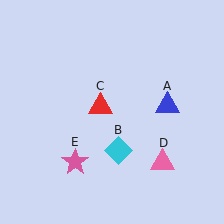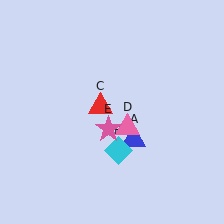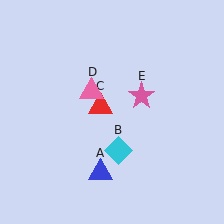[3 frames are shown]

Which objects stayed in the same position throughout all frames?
Cyan diamond (object B) and red triangle (object C) remained stationary.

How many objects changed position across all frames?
3 objects changed position: blue triangle (object A), pink triangle (object D), pink star (object E).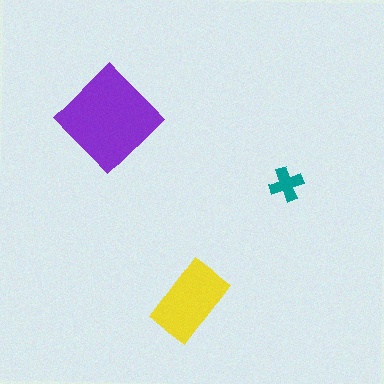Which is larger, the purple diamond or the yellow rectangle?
The purple diamond.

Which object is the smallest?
The teal cross.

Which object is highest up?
The purple diamond is topmost.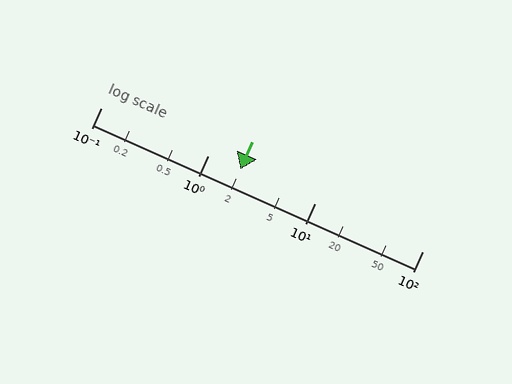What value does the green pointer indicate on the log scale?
The pointer indicates approximately 2.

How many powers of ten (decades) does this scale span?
The scale spans 3 decades, from 0.1 to 100.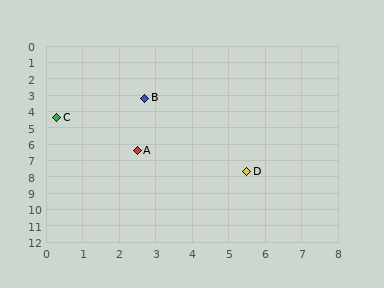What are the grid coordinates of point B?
Point B is at approximately (2.7, 3.2).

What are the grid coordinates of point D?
Point D is at approximately (5.5, 7.7).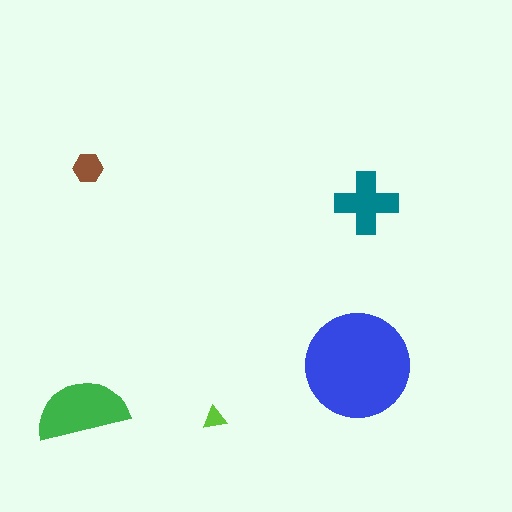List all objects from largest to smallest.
The blue circle, the green semicircle, the teal cross, the brown hexagon, the lime triangle.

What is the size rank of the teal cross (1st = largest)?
3rd.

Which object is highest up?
The brown hexagon is topmost.